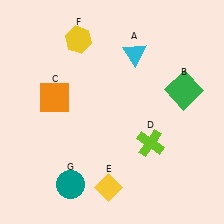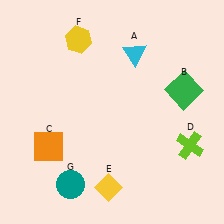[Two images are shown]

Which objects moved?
The objects that moved are: the orange square (C), the lime cross (D).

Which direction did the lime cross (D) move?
The lime cross (D) moved right.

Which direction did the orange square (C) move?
The orange square (C) moved down.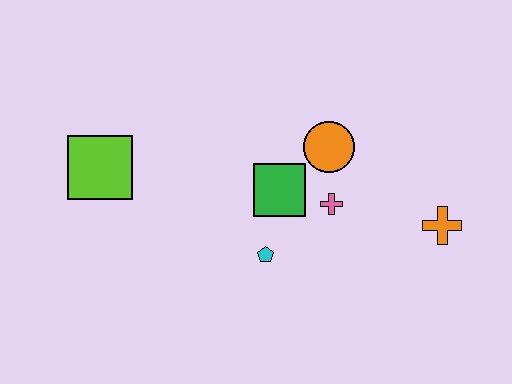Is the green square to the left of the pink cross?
Yes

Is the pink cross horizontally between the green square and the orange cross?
Yes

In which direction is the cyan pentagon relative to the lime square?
The cyan pentagon is to the right of the lime square.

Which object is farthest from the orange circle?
The lime square is farthest from the orange circle.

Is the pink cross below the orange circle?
Yes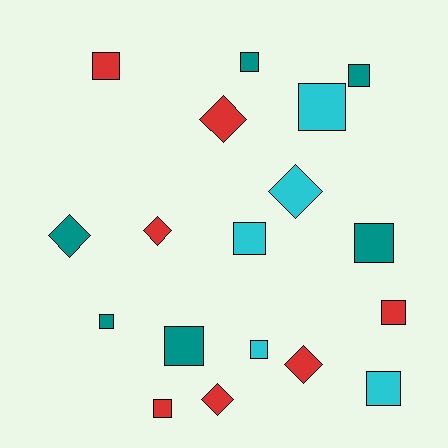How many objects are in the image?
There are 18 objects.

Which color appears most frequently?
Red, with 7 objects.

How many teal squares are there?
There are 5 teal squares.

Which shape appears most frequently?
Square, with 12 objects.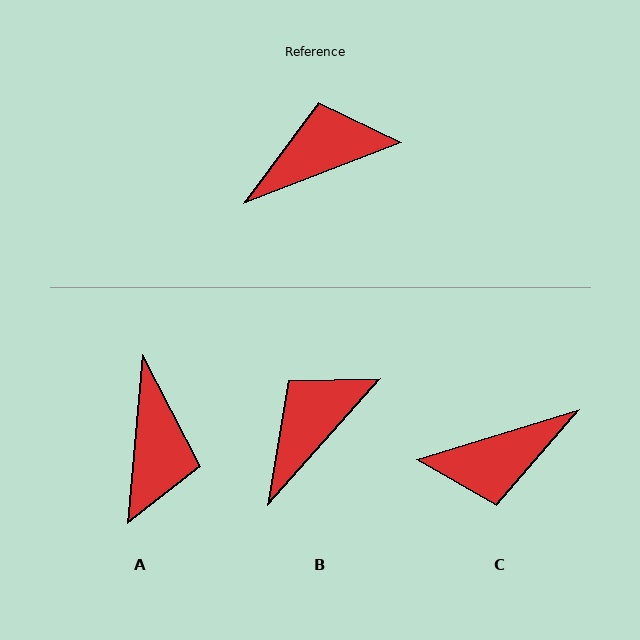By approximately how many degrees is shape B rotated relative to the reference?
Approximately 28 degrees counter-clockwise.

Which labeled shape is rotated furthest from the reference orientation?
C, about 176 degrees away.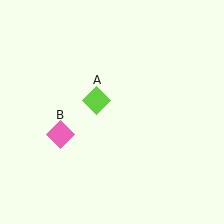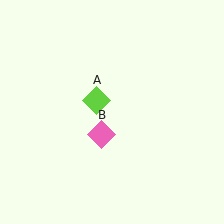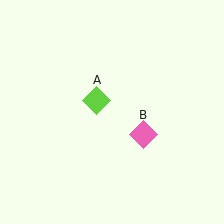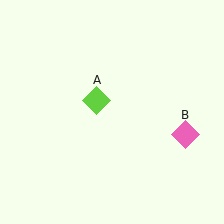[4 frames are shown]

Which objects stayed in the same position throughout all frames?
Lime diamond (object A) remained stationary.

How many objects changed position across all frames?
1 object changed position: pink diamond (object B).